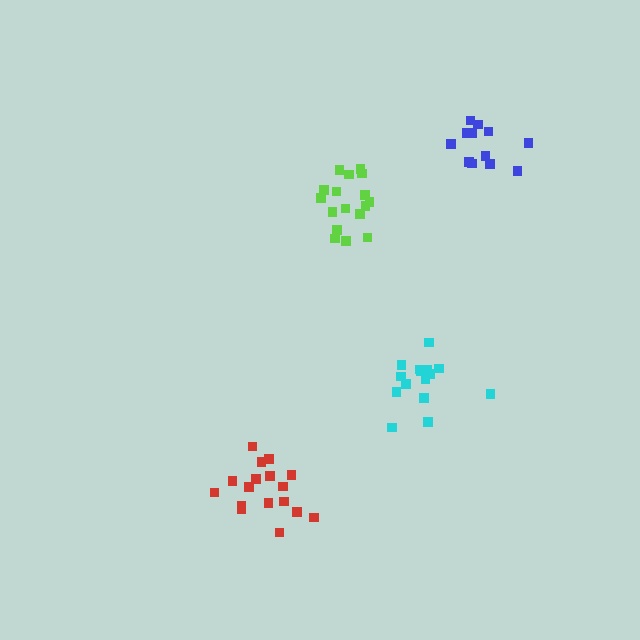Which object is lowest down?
The red cluster is bottommost.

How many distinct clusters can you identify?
There are 4 distinct clusters.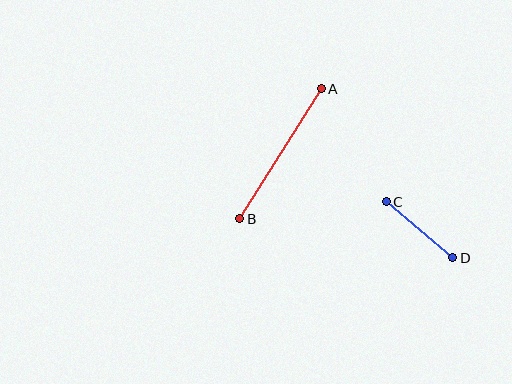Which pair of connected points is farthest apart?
Points A and B are farthest apart.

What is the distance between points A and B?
The distance is approximately 153 pixels.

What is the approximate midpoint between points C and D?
The midpoint is at approximately (419, 230) pixels.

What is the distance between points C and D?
The distance is approximately 87 pixels.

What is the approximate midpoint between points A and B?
The midpoint is at approximately (281, 154) pixels.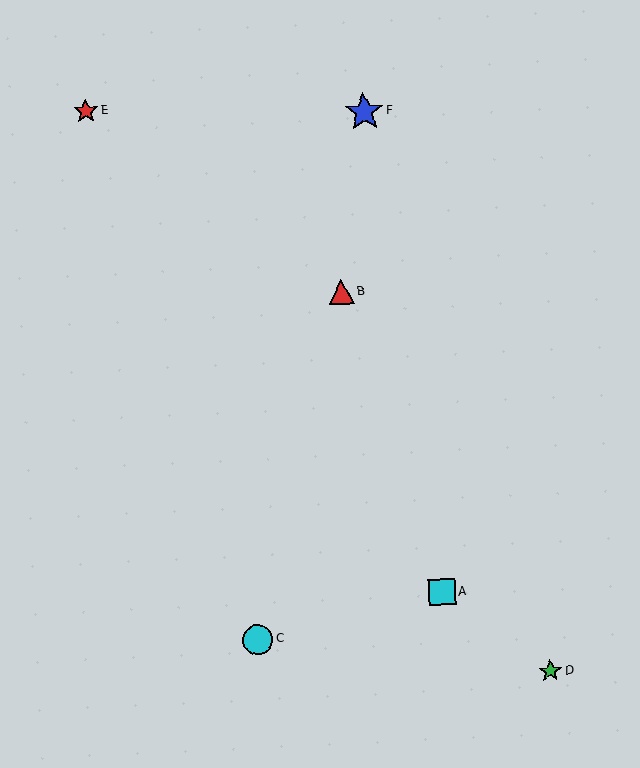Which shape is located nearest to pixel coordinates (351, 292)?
The red triangle (labeled B) at (342, 292) is nearest to that location.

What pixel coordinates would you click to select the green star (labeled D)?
Click at (550, 671) to select the green star D.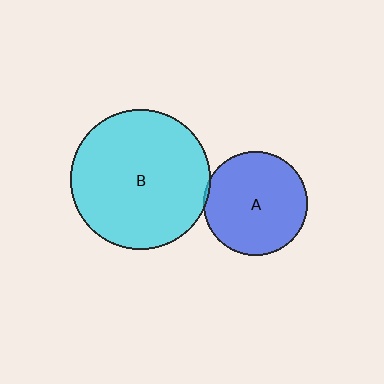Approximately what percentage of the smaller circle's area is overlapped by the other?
Approximately 5%.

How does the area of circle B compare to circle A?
Approximately 1.8 times.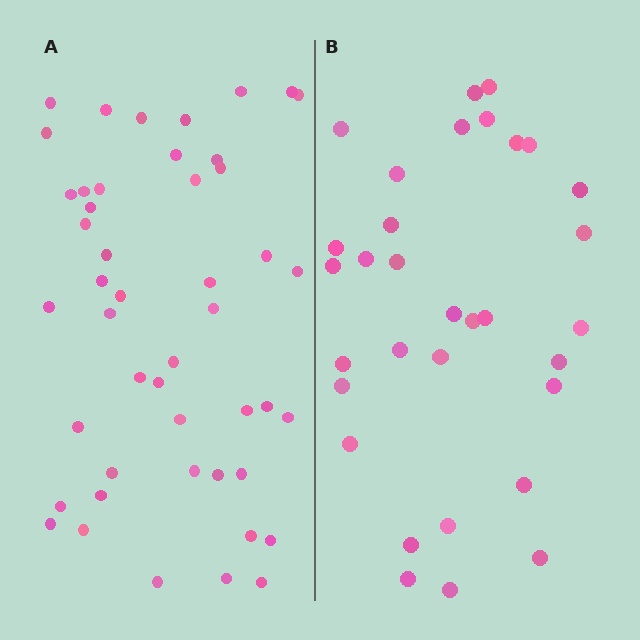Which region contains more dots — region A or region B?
Region A (the left region) has more dots.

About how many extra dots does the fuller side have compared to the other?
Region A has approximately 15 more dots than region B.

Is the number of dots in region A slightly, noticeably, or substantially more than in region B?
Region A has substantially more. The ratio is roughly 1.5 to 1.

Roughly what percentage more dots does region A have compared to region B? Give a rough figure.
About 45% more.